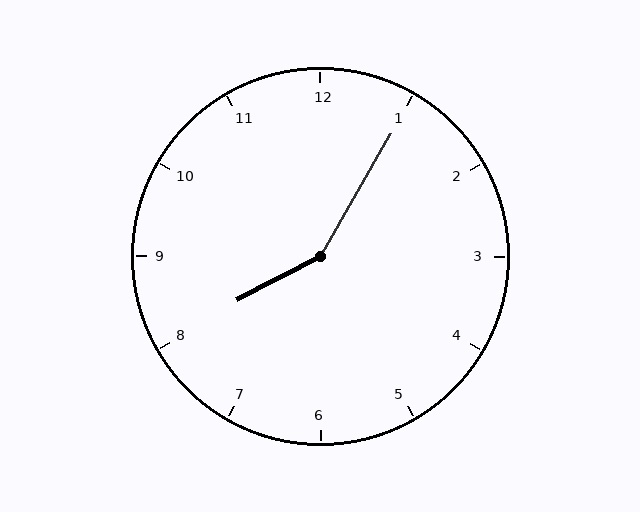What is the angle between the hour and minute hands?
Approximately 148 degrees.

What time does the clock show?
8:05.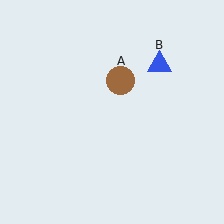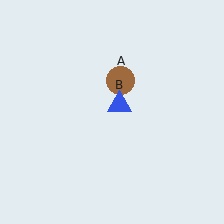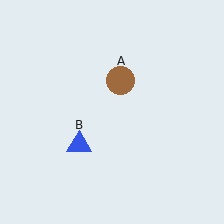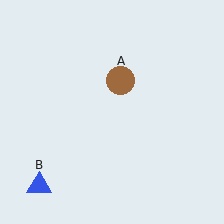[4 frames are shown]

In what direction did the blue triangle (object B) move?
The blue triangle (object B) moved down and to the left.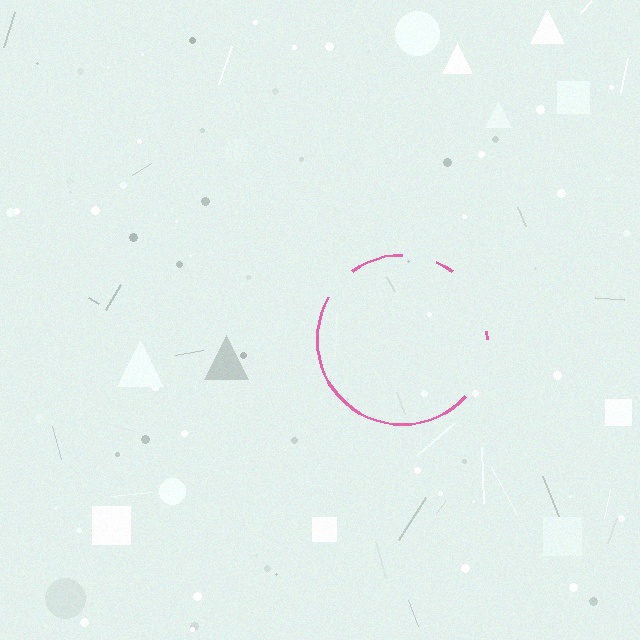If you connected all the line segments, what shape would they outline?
They would outline a circle.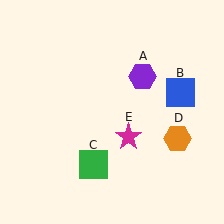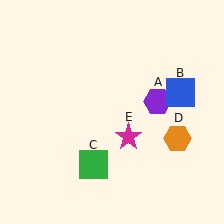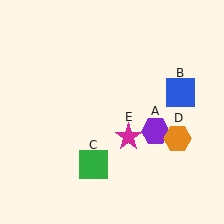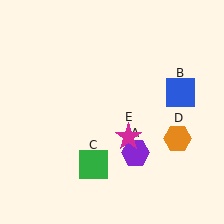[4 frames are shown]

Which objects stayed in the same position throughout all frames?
Blue square (object B) and green square (object C) and orange hexagon (object D) and magenta star (object E) remained stationary.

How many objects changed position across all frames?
1 object changed position: purple hexagon (object A).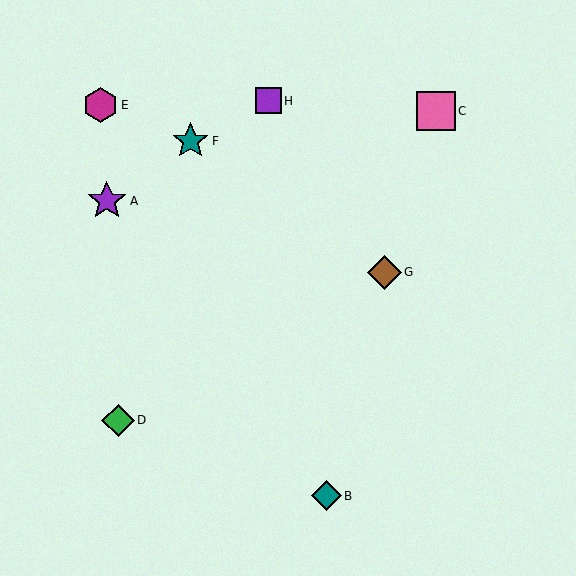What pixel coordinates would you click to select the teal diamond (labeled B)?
Click at (326, 496) to select the teal diamond B.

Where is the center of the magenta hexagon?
The center of the magenta hexagon is at (101, 105).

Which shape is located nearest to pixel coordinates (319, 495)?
The teal diamond (labeled B) at (326, 496) is nearest to that location.